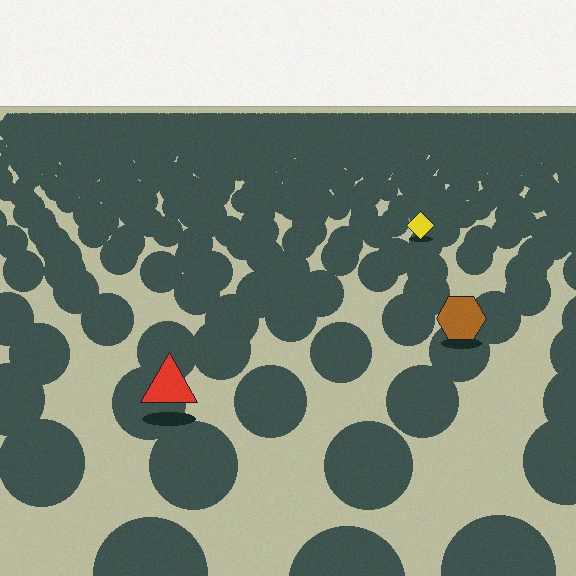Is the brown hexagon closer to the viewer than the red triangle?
No. The red triangle is closer — you can tell from the texture gradient: the ground texture is coarser near it.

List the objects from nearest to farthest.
From nearest to farthest: the red triangle, the brown hexagon, the yellow diamond.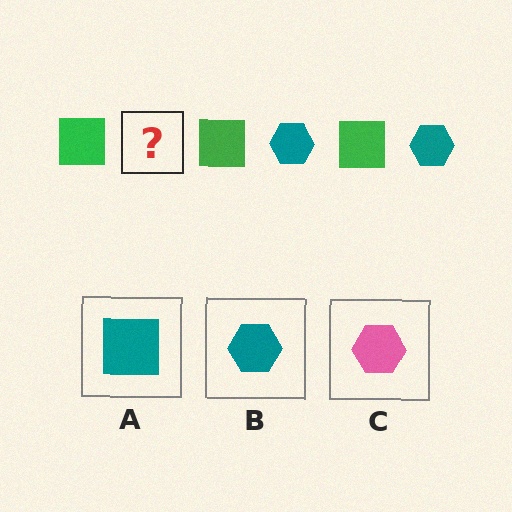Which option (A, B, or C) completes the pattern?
B.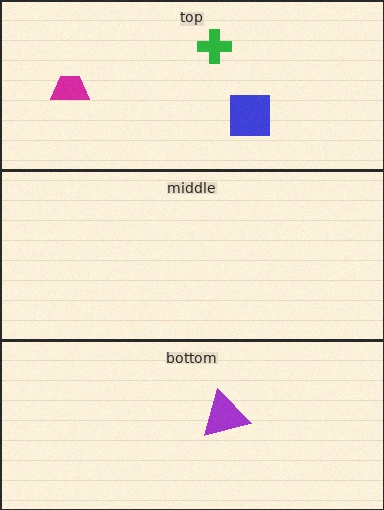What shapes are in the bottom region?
The purple triangle.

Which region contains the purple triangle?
The bottom region.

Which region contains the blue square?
The top region.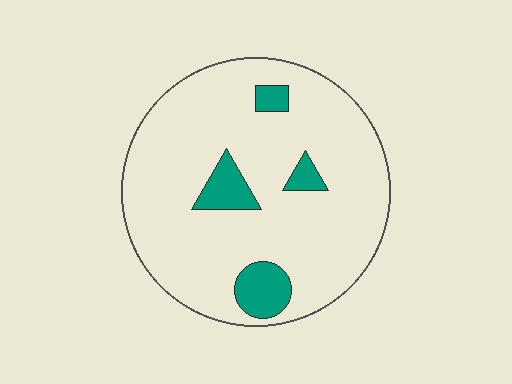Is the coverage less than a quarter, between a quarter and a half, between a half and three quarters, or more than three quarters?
Less than a quarter.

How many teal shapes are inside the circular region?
4.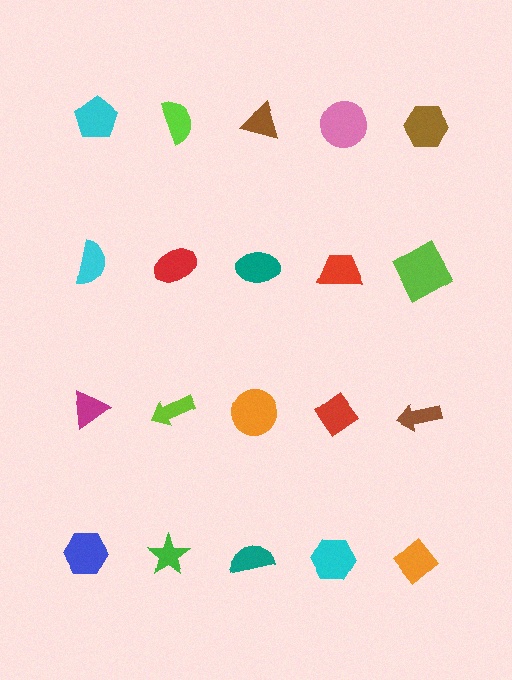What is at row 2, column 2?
A red ellipse.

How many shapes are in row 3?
5 shapes.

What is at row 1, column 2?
A lime semicircle.